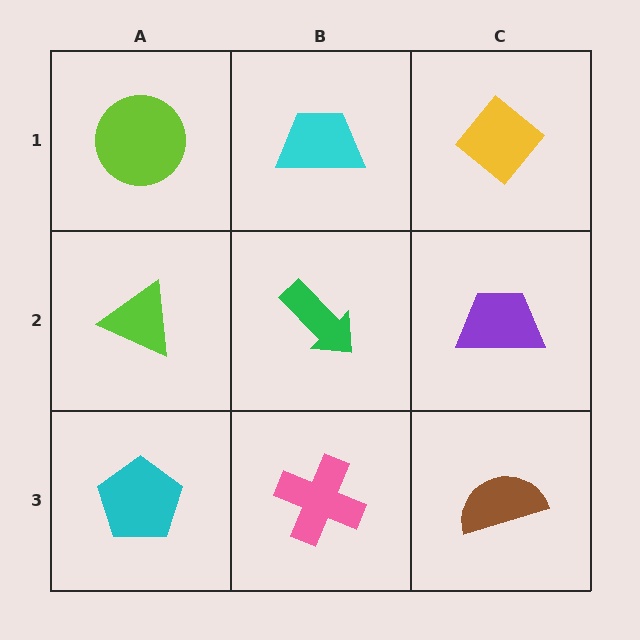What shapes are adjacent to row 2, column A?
A lime circle (row 1, column A), a cyan pentagon (row 3, column A), a green arrow (row 2, column B).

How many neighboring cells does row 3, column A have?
2.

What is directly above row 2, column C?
A yellow diamond.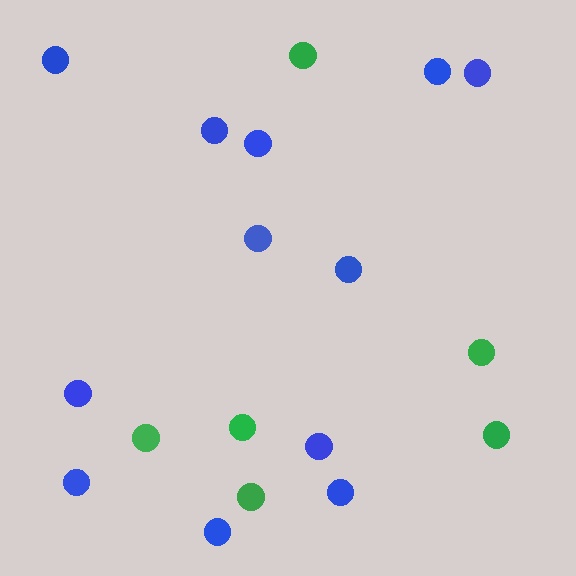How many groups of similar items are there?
There are 2 groups: one group of green circles (6) and one group of blue circles (12).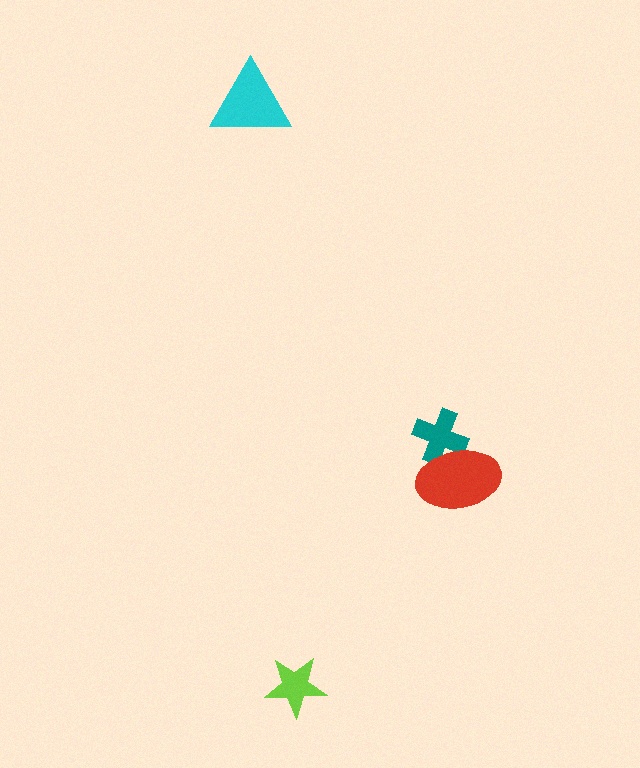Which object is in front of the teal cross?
The red ellipse is in front of the teal cross.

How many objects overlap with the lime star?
0 objects overlap with the lime star.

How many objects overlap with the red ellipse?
1 object overlaps with the red ellipse.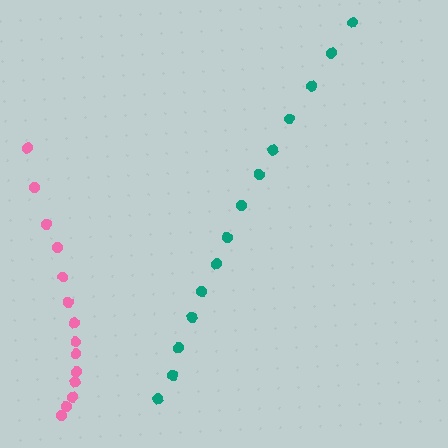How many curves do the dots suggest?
There are 2 distinct paths.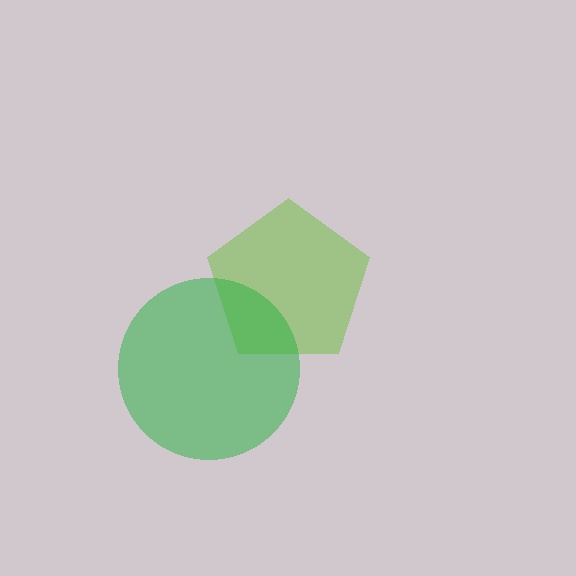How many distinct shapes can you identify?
There are 2 distinct shapes: a lime pentagon, a green circle.